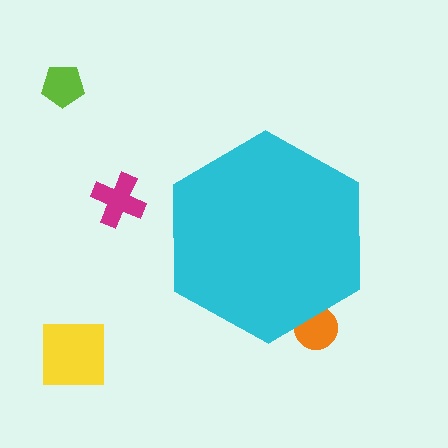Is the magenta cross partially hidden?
No, the magenta cross is fully visible.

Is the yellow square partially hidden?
No, the yellow square is fully visible.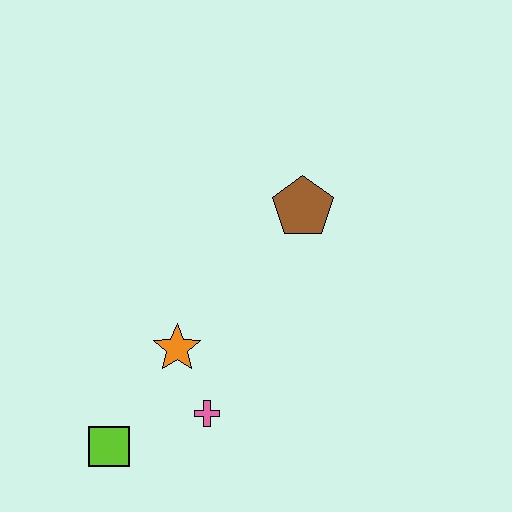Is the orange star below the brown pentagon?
Yes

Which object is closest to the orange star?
The pink cross is closest to the orange star.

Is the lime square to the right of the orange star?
No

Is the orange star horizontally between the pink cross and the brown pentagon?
No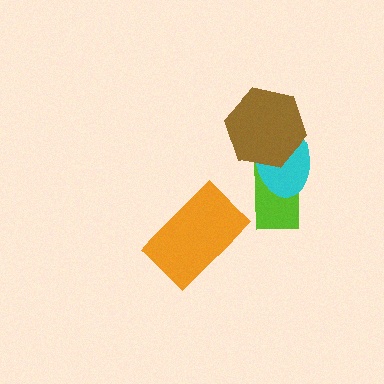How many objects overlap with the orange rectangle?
0 objects overlap with the orange rectangle.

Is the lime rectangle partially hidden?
Yes, it is partially covered by another shape.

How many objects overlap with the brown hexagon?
2 objects overlap with the brown hexagon.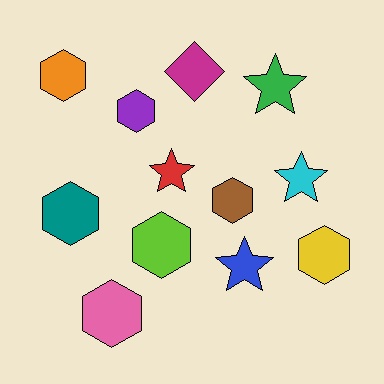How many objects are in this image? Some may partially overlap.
There are 12 objects.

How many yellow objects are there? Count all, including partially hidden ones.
There is 1 yellow object.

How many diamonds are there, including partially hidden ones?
There is 1 diamond.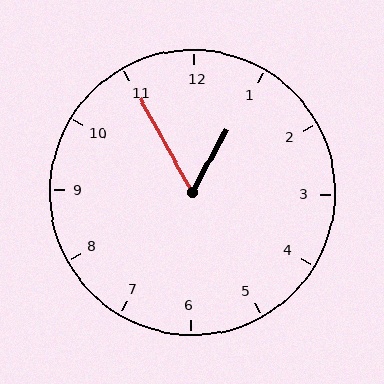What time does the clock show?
12:55.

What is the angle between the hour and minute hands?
Approximately 58 degrees.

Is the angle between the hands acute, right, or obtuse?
It is acute.